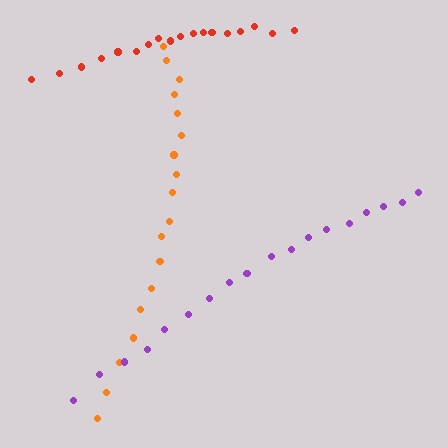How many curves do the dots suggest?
There are 3 distinct paths.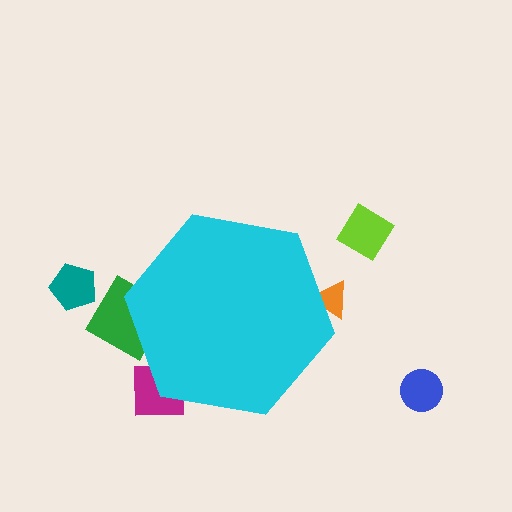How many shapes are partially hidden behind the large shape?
3 shapes are partially hidden.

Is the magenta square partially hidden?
Yes, the magenta square is partially hidden behind the cyan hexagon.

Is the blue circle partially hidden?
No, the blue circle is fully visible.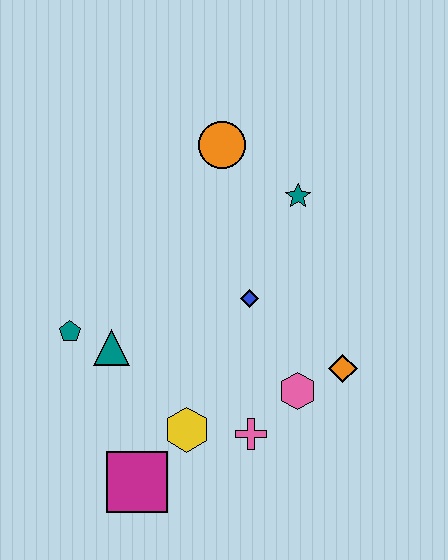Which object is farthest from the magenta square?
The orange circle is farthest from the magenta square.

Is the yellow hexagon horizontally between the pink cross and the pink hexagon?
No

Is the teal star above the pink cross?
Yes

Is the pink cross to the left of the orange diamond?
Yes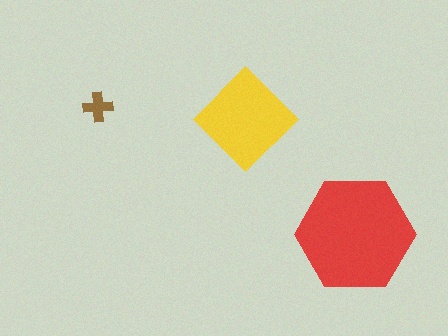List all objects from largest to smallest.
The red hexagon, the yellow diamond, the brown cross.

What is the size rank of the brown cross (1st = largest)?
3rd.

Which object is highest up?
The brown cross is topmost.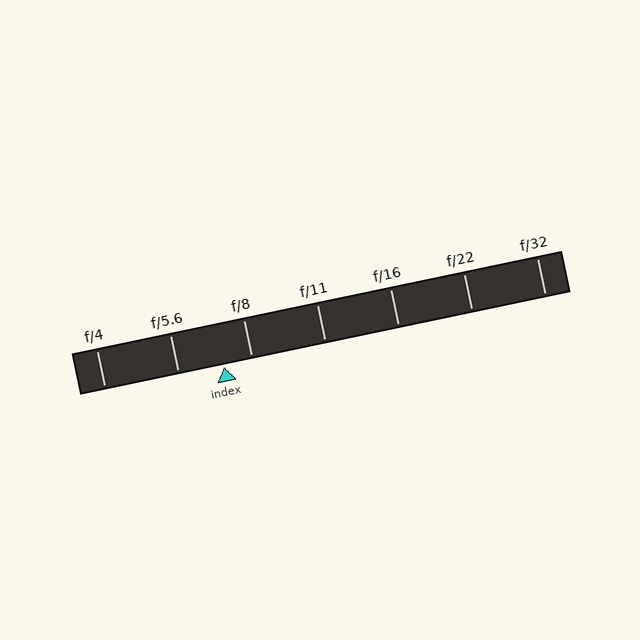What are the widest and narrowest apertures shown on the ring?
The widest aperture shown is f/4 and the narrowest is f/32.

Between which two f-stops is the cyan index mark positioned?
The index mark is between f/5.6 and f/8.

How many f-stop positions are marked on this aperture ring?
There are 7 f-stop positions marked.